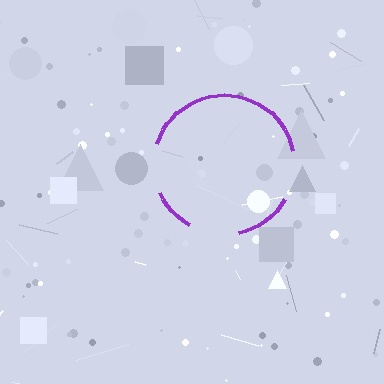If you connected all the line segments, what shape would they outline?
They would outline a circle.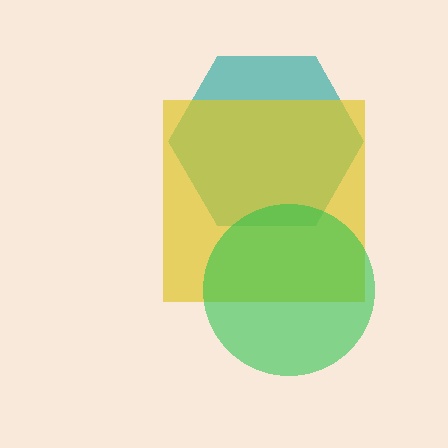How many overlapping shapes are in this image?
There are 3 overlapping shapes in the image.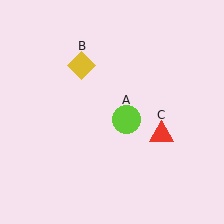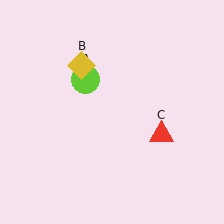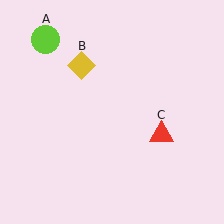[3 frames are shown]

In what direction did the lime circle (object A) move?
The lime circle (object A) moved up and to the left.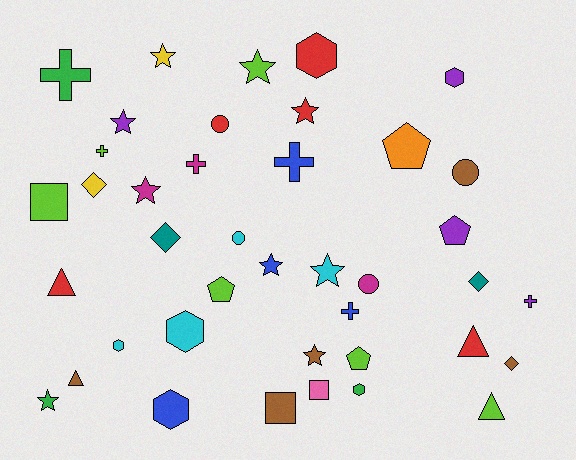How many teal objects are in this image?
There are 2 teal objects.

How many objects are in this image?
There are 40 objects.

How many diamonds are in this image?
There are 4 diamonds.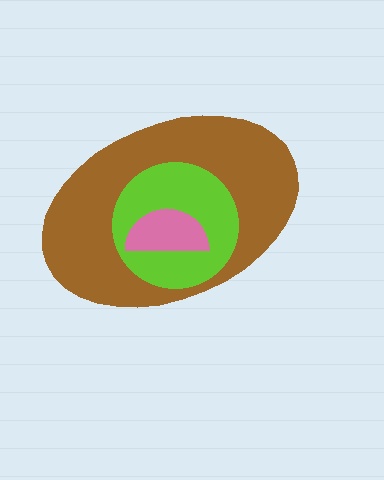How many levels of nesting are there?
3.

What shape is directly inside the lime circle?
The pink semicircle.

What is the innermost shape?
The pink semicircle.